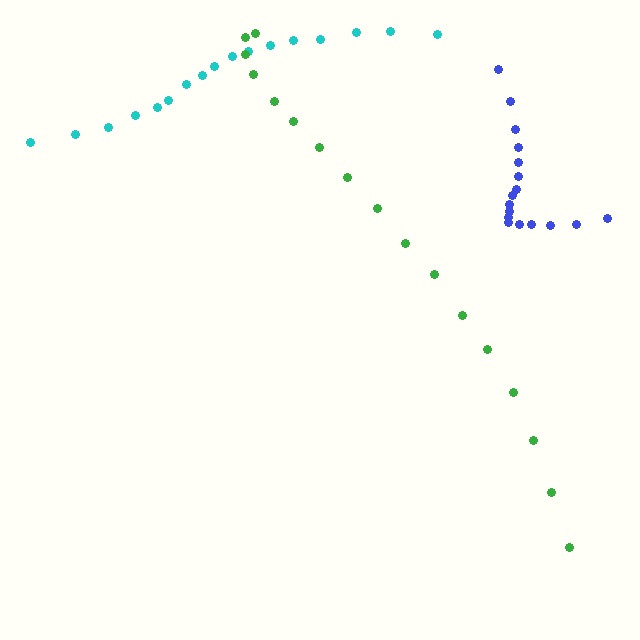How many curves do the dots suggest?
There are 3 distinct paths.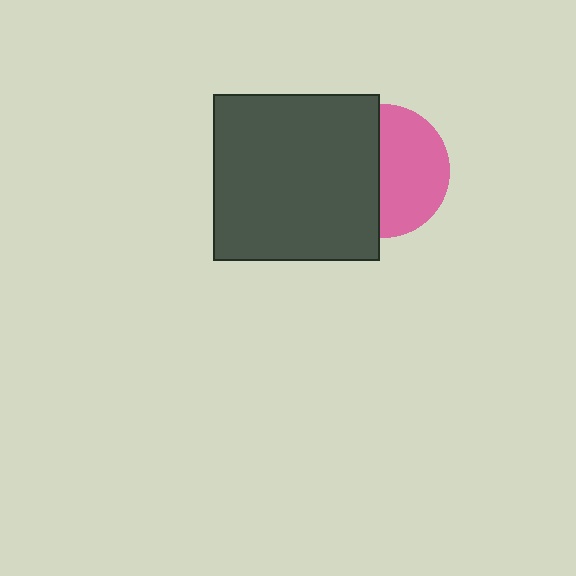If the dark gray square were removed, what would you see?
You would see the complete pink circle.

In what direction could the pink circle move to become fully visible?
The pink circle could move right. That would shift it out from behind the dark gray square entirely.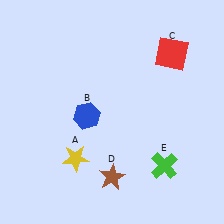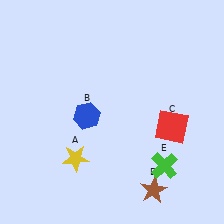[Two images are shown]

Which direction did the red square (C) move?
The red square (C) moved down.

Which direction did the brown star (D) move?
The brown star (D) moved right.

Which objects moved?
The objects that moved are: the red square (C), the brown star (D).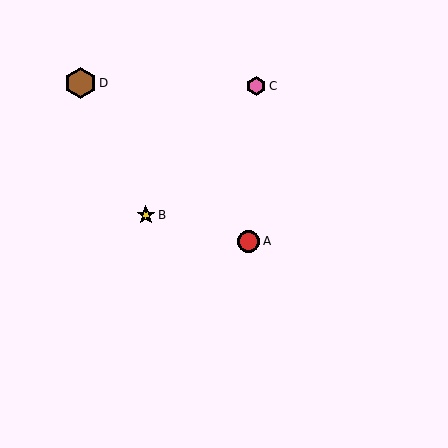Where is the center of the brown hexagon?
The center of the brown hexagon is at (81, 83).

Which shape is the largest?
The brown hexagon (labeled D) is the largest.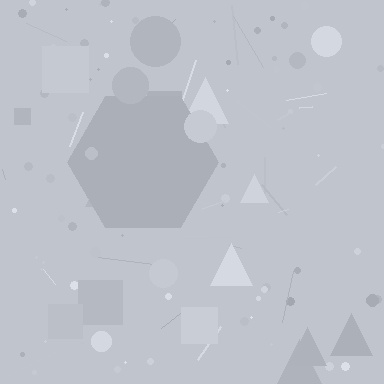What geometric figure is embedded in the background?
A hexagon is embedded in the background.